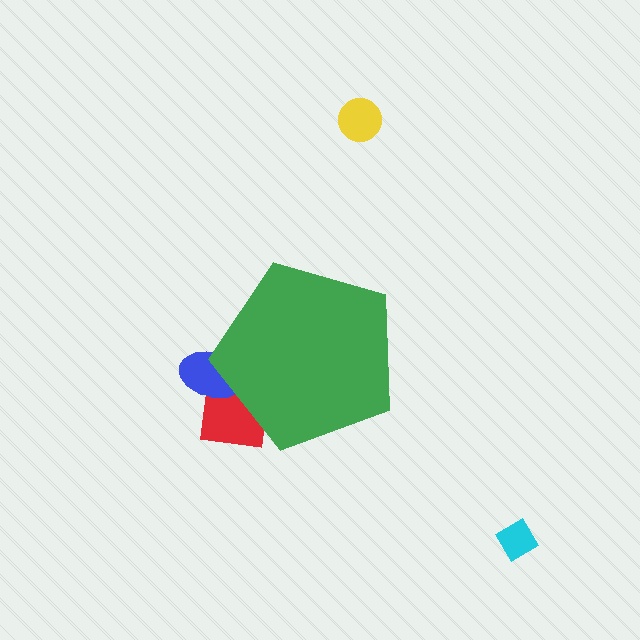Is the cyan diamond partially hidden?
No, the cyan diamond is fully visible.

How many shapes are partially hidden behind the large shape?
2 shapes are partially hidden.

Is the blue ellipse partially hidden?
Yes, the blue ellipse is partially hidden behind the green pentagon.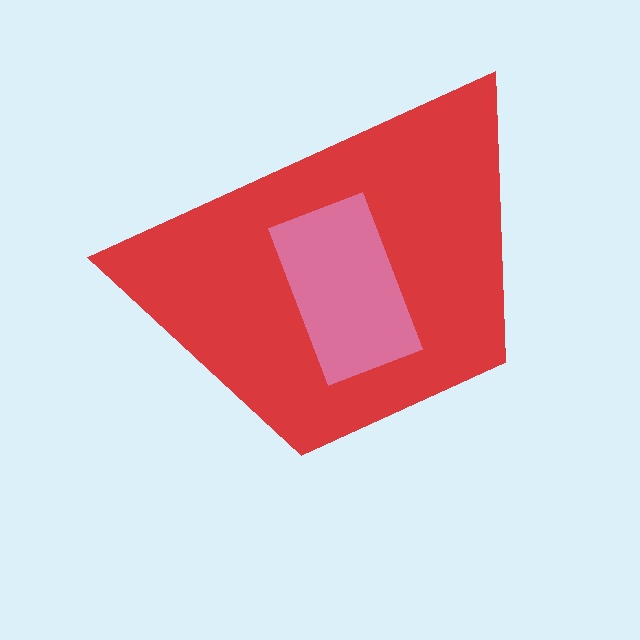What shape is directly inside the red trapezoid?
The pink rectangle.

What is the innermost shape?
The pink rectangle.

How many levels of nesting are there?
2.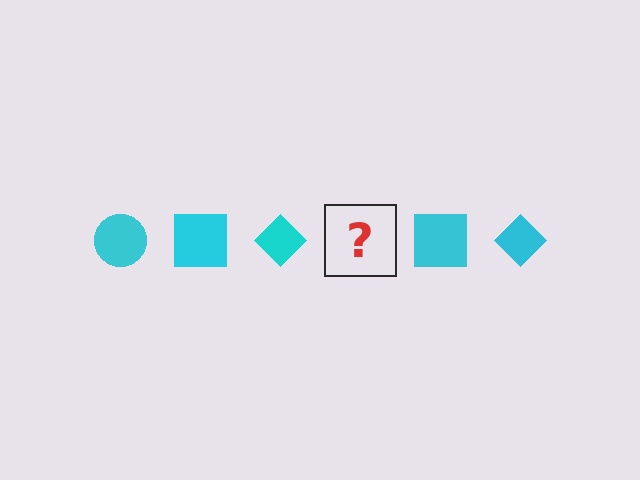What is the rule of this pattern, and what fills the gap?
The rule is that the pattern cycles through circle, square, diamond shapes in cyan. The gap should be filled with a cyan circle.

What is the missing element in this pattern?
The missing element is a cyan circle.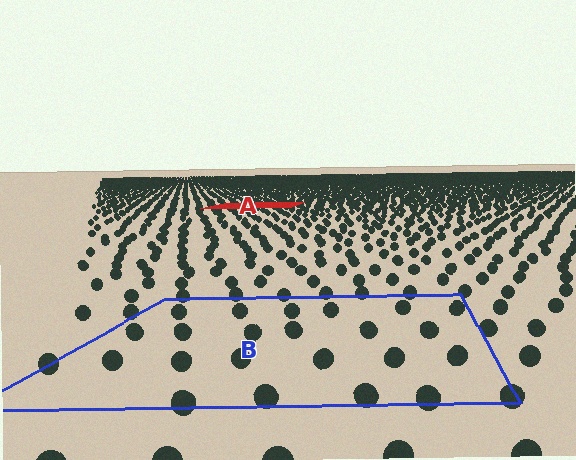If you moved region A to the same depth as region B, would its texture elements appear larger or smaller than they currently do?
They would appear larger. At a closer depth, the same texture elements are projected at a bigger on-screen size.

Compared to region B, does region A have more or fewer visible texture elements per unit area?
Region A has more texture elements per unit area — they are packed more densely because it is farther away.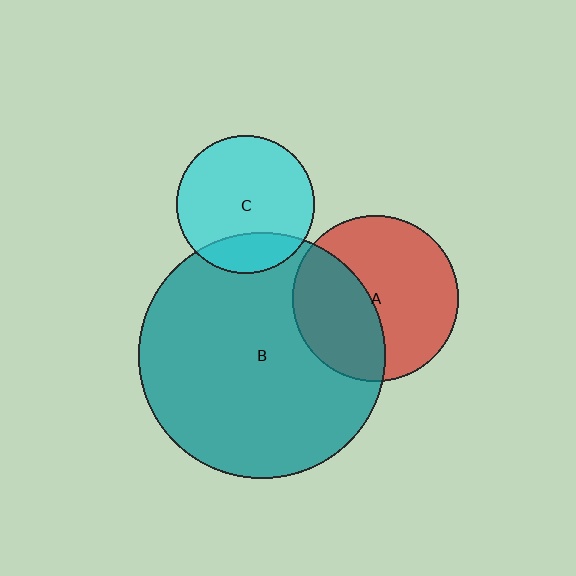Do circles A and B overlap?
Yes.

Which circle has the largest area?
Circle B (teal).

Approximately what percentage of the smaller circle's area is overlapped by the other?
Approximately 40%.